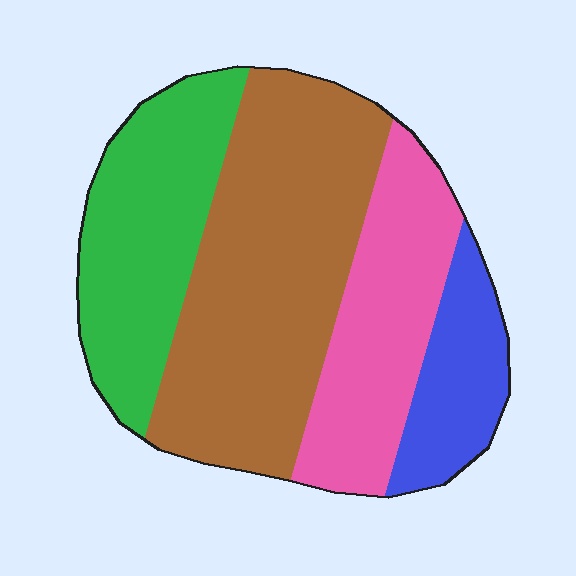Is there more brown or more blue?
Brown.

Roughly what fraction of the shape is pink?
Pink takes up about one fifth (1/5) of the shape.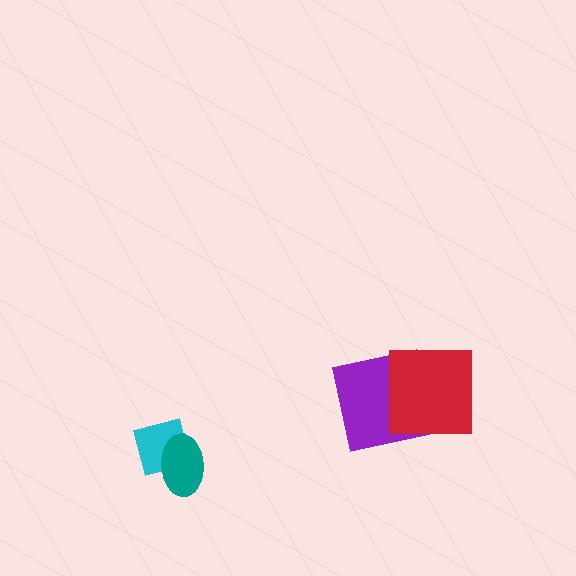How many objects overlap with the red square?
1 object overlaps with the red square.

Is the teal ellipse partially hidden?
No, no other shape covers it.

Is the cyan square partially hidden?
Yes, it is partially covered by another shape.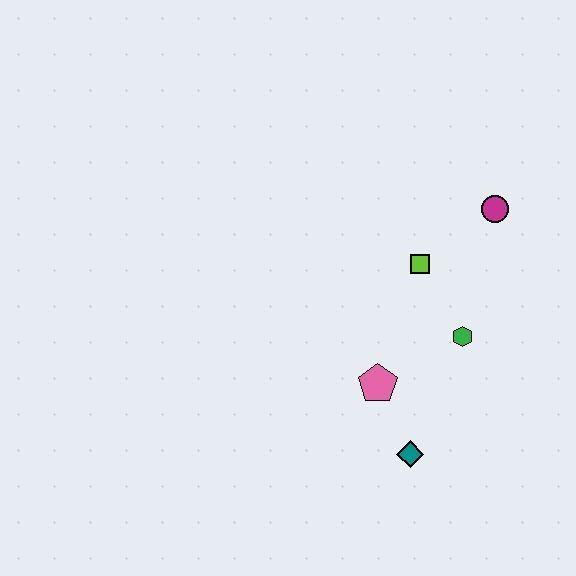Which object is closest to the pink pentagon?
The teal diamond is closest to the pink pentagon.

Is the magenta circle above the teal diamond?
Yes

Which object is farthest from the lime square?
The teal diamond is farthest from the lime square.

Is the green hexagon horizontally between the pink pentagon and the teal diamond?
No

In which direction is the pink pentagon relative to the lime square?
The pink pentagon is below the lime square.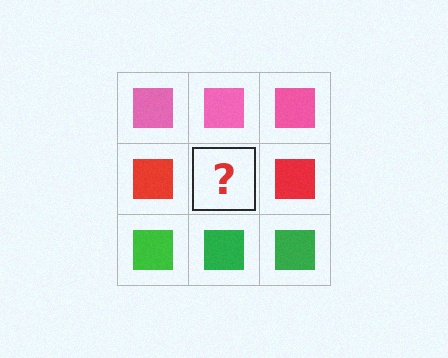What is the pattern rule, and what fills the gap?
The rule is that each row has a consistent color. The gap should be filled with a red square.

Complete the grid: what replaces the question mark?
The question mark should be replaced with a red square.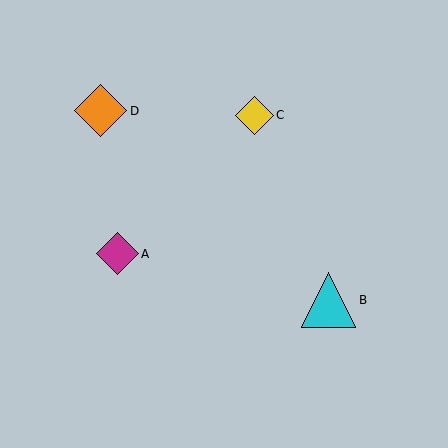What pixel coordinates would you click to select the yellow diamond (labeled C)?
Click at (254, 115) to select the yellow diamond C.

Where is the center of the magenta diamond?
The center of the magenta diamond is at (117, 254).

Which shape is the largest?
The cyan triangle (labeled B) is the largest.